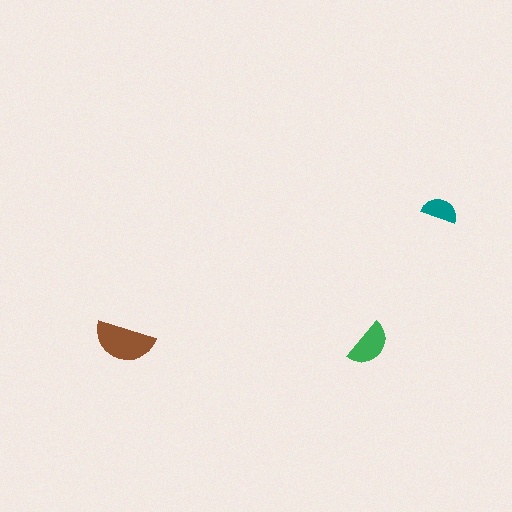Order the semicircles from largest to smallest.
the brown one, the green one, the teal one.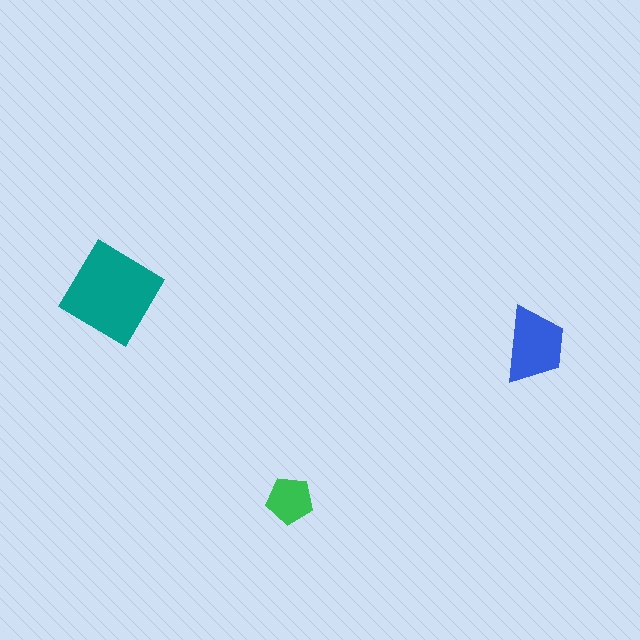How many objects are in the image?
There are 3 objects in the image.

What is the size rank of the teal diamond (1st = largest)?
1st.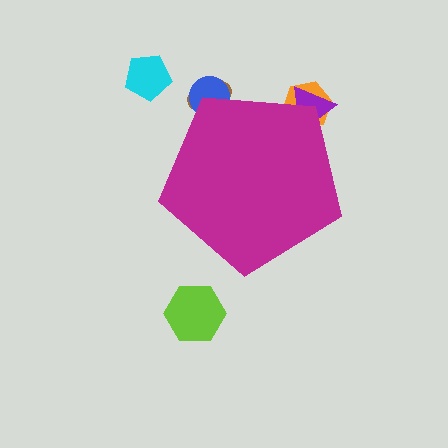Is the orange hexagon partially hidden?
Yes, the orange hexagon is partially hidden behind the magenta pentagon.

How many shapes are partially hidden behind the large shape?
4 shapes are partially hidden.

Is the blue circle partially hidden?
Yes, the blue circle is partially hidden behind the magenta pentagon.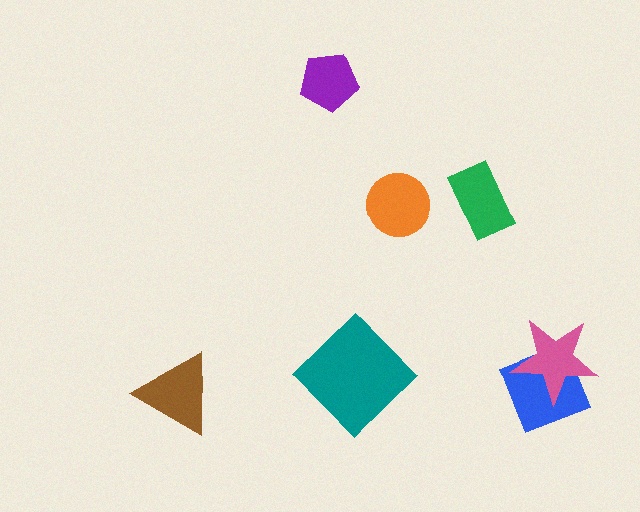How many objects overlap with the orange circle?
0 objects overlap with the orange circle.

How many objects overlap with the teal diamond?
0 objects overlap with the teal diamond.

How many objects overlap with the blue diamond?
1 object overlaps with the blue diamond.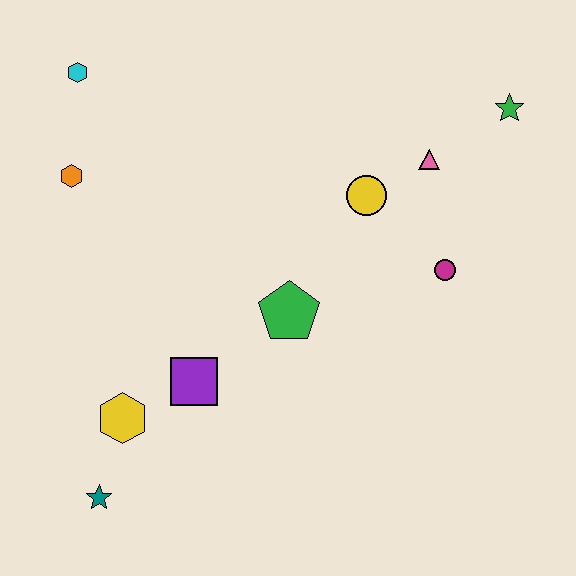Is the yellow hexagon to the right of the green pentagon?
No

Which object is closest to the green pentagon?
The purple square is closest to the green pentagon.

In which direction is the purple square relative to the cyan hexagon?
The purple square is below the cyan hexagon.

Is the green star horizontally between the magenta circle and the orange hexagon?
No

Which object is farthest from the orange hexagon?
The green star is farthest from the orange hexagon.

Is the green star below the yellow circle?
No